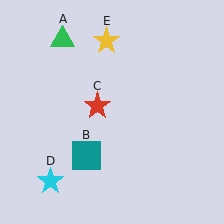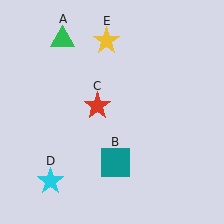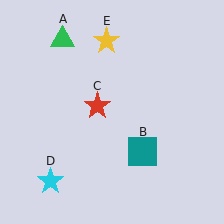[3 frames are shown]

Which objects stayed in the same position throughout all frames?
Green triangle (object A) and red star (object C) and cyan star (object D) and yellow star (object E) remained stationary.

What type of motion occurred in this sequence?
The teal square (object B) rotated counterclockwise around the center of the scene.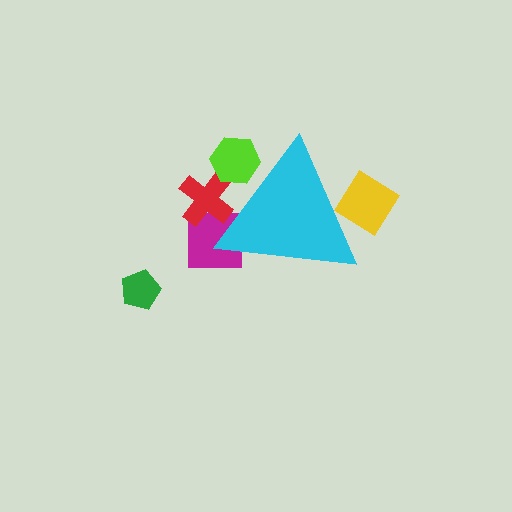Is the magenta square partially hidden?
Yes, the magenta square is partially hidden behind the cyan triangle.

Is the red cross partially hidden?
Yes, the red cross is partially hidden behind the cyan triangle.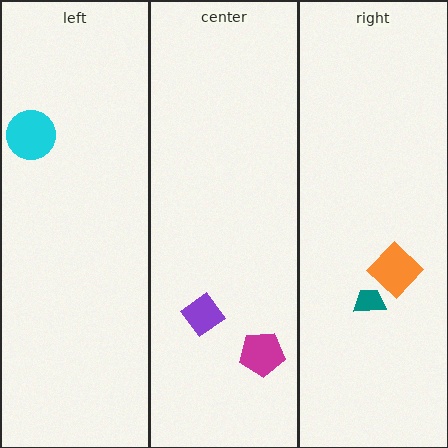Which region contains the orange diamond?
The right region.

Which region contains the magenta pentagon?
The center region.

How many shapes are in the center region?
2.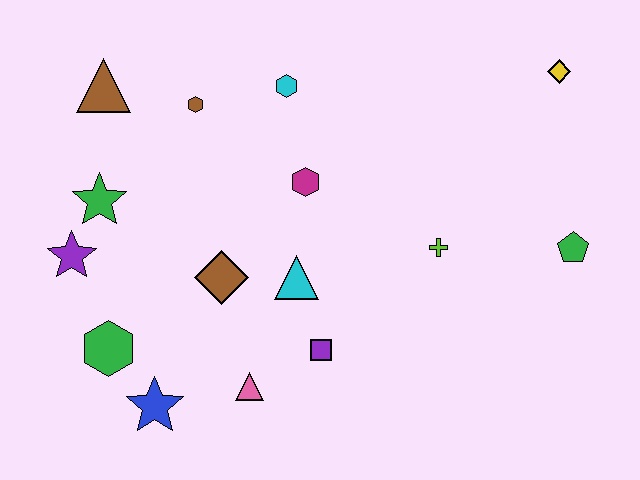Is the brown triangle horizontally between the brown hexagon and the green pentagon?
No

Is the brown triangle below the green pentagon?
No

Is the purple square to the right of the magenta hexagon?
Yes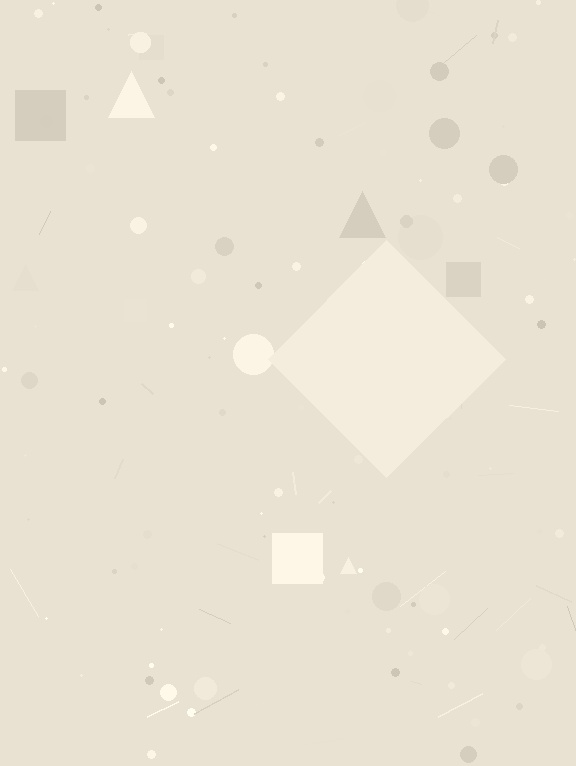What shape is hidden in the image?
A diamond is hidden in the image.